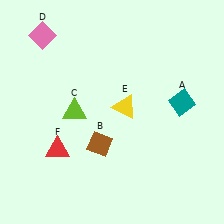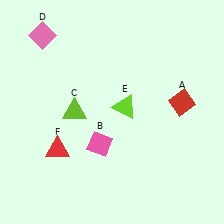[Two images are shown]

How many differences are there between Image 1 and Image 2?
There are 3 differences between the two images.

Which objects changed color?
A changed from teal to red. B changed from brown to pink. E changed from yellow to lime.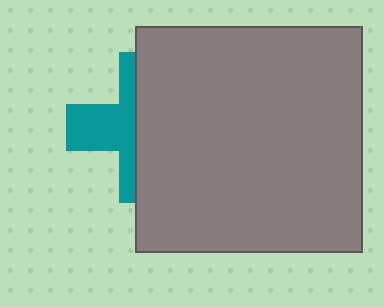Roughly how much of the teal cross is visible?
A small part of it is visible (roughly 42%).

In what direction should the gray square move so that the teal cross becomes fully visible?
The gray square should move right. That is the shortest direction to clear the overlap and leave the teal cross fully visible.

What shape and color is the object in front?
The object in front is a gray square.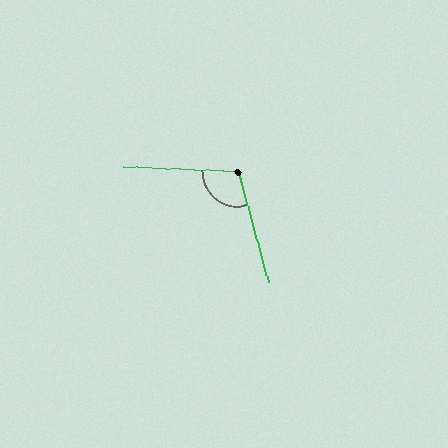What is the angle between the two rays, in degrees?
Approximately 108 degrees.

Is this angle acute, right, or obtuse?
It is obtuse.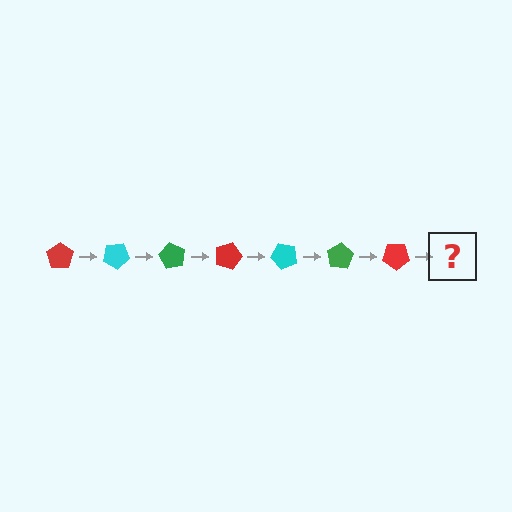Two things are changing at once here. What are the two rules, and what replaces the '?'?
The two rules are that it rotates 30 degrees each step and the color cycles through red, cyan, and green. The '?' should be a cyan pentagon, rotated 210 degrees from the start.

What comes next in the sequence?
The next element should be a cyan pentagon, rotated 210 degrees from the start.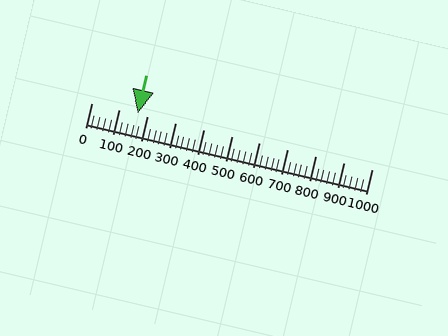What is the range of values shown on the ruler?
The ruler shows values from 0 to 1000.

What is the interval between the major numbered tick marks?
The major tick marks are spaced 100 units apart.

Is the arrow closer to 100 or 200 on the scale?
The arrow is closer to 200.